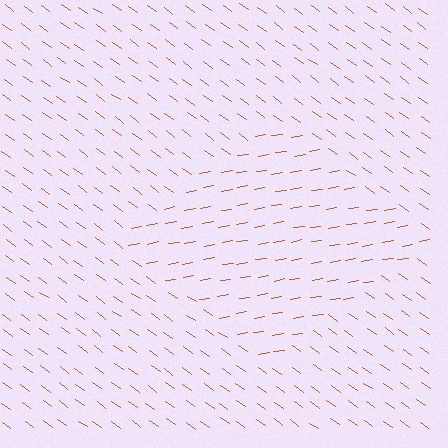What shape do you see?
I see a diamond.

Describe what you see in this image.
The image is filled with small brown line segments. A diamond region in the image has lines oriented differently from the surrounding lines, creating a visible texture boundary.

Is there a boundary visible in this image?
Yes, there is a texture boundary formed by a change in line orientation.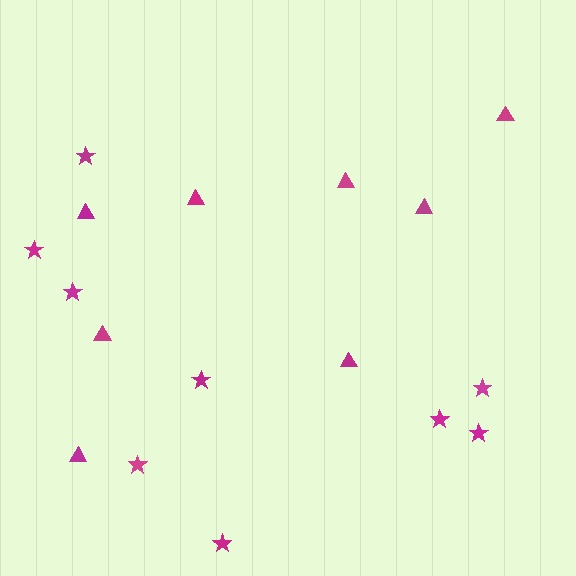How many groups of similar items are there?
There are 2 groups: one group of stars (9) and one group of triangles (8).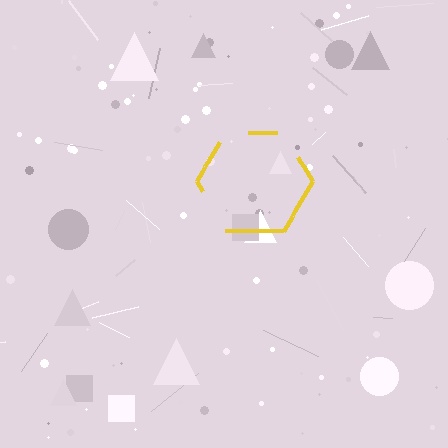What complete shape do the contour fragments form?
The contour fragments form a hexagon.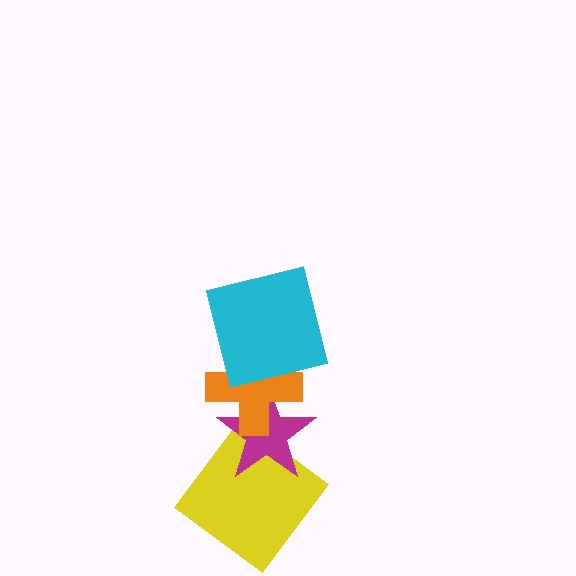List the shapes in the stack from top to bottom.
From top to bottom: the cyan square, the orange cross, the magenta star, the yellow diamond.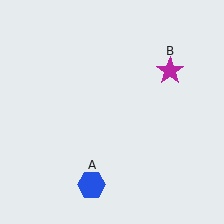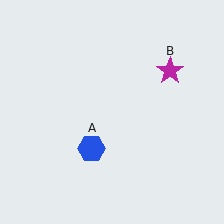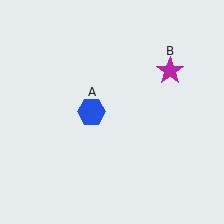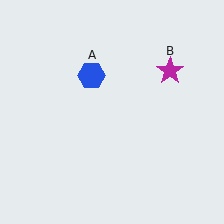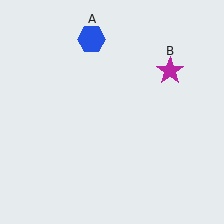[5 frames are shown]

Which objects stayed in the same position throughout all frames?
Magenta star (object B) remained stationary.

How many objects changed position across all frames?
1 object changed position: blue hexagon (object A).